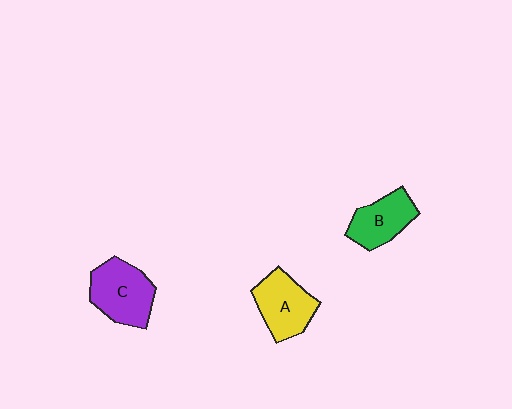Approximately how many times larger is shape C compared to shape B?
Approximately 1.3 times.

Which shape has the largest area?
Shape C (purple).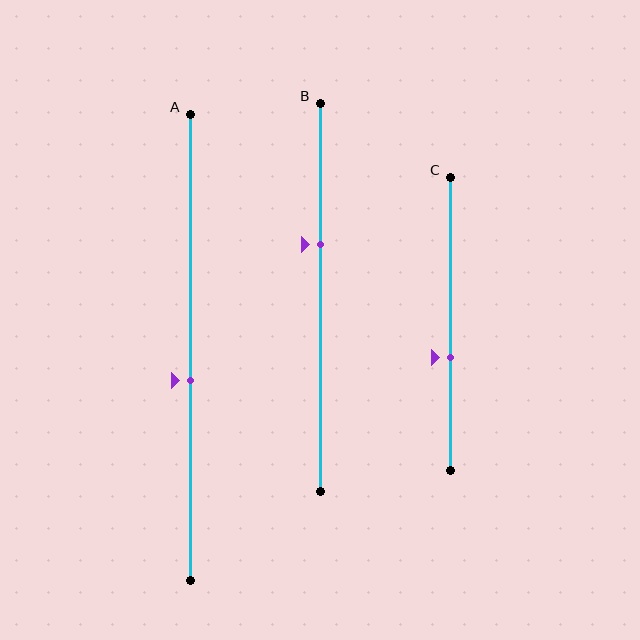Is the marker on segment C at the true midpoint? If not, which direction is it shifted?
No, the marker on segment C is shifted downward by about 12% of the segment length.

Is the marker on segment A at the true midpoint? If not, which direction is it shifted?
No, the marker on segment A is shifted downward by about 7% of the segment length.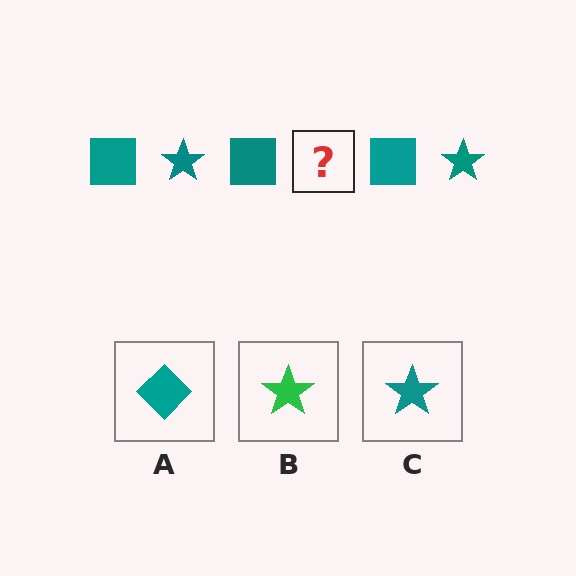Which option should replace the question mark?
Option C.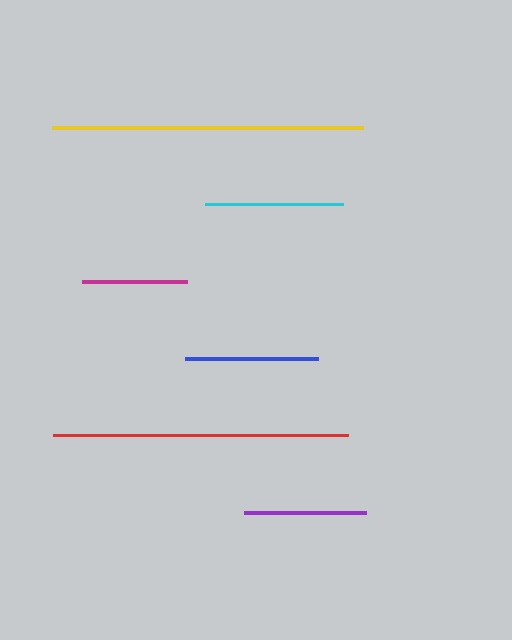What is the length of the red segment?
The red segment is approximately 295 pixels long.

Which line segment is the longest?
The yellow line is the longest at approximately 311 pixels.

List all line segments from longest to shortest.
From longest to shortest: yellow, red, cyan, blue, purple, magenta.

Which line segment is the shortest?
The magenta line is the shortest at approximately 105 pixels.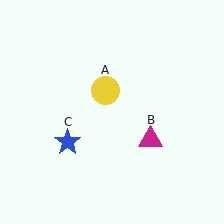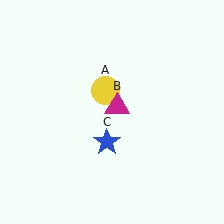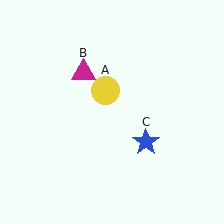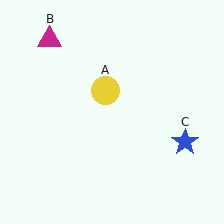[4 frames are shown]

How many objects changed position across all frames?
2 objects changed position: magenta triangle (object B), blue star (object C).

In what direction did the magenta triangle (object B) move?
The magenta triangle (object B) moved up and to the left.